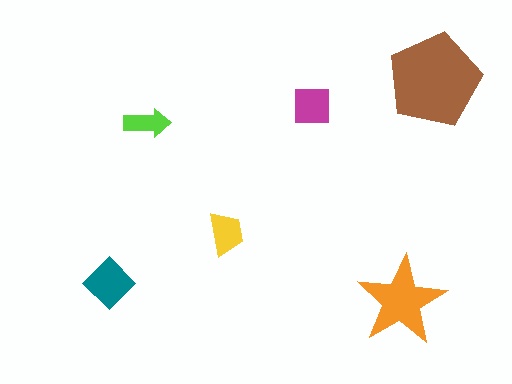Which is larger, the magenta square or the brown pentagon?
The brown pentagon.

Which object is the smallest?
The lime arrow.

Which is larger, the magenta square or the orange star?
The orange star.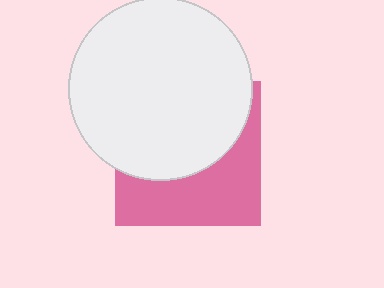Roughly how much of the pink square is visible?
A small part of it is visible (roughly 44%).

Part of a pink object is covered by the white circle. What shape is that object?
It is a square.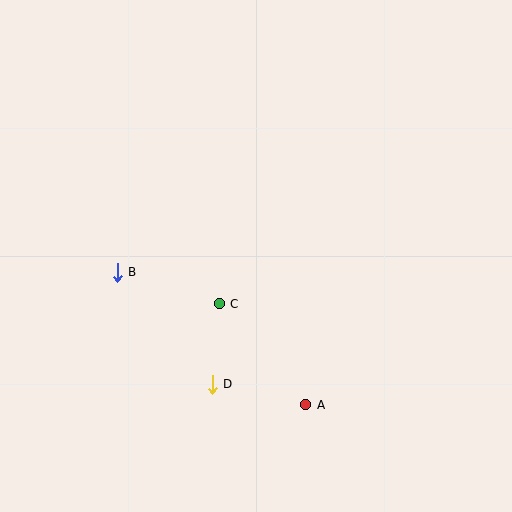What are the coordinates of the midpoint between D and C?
The midpoint between D and C is at (216, 344).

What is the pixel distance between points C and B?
The distance between C and B is 107 pixels.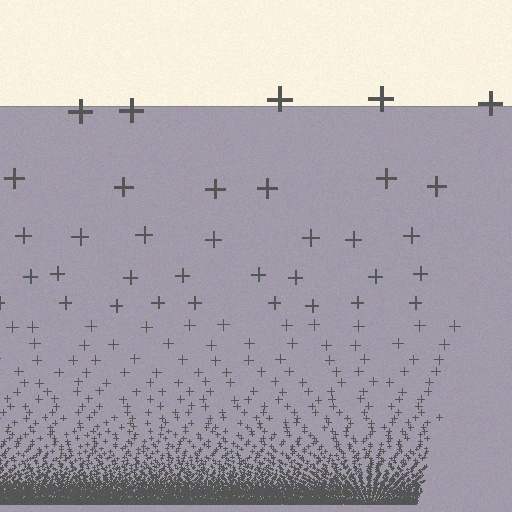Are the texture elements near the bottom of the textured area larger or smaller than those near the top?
Smaller. The gradient is inverted — elements near the bottom are smaller and denser.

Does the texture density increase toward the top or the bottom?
Density increases toward the bottom.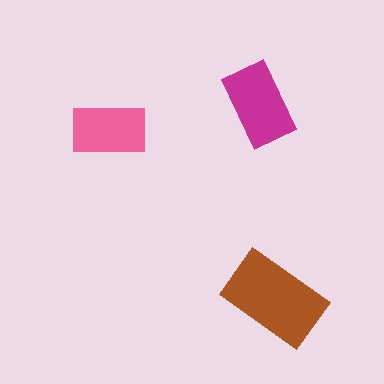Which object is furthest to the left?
The pink rectangle is leftmost.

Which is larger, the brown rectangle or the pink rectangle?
The brown one.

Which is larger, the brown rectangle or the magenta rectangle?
The brown one.